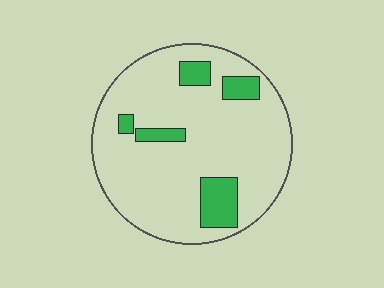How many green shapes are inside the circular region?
5.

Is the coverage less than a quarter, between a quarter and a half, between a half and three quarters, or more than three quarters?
Less than a quarter.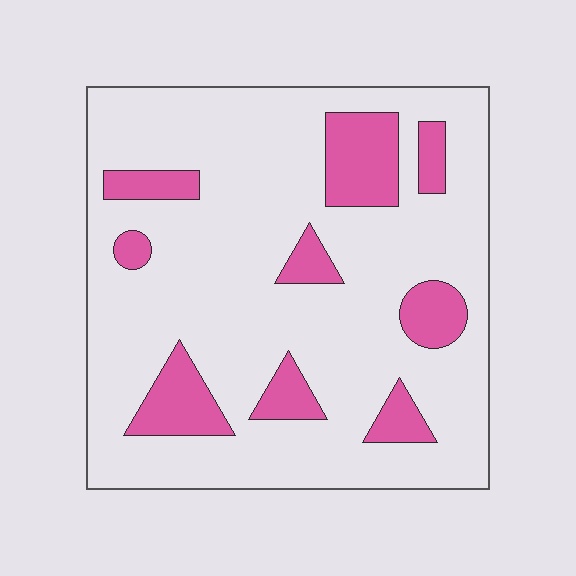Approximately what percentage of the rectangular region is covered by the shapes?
Approximately 20%.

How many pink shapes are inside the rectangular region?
9.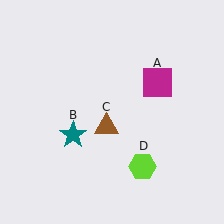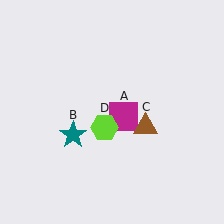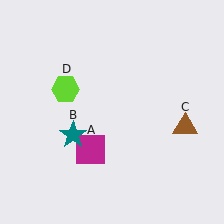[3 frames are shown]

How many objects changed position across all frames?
3 objects changed position: magenta square (object A), brown triangle (object C), lime hexagon (object D).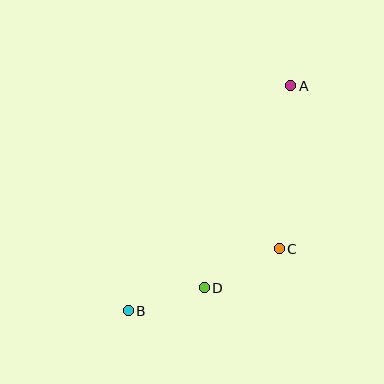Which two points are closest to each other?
Points B and D are closest to each other.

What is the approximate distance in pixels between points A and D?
The distance between A and D is approximately 220 pixels.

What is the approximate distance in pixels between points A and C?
The distance between A and C is approximately 164 pixels.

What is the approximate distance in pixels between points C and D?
The distance between C and D is approximately 85 pixels.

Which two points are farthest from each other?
Points A and B are farthest from each other.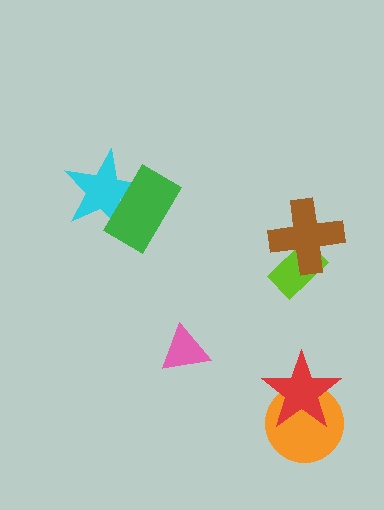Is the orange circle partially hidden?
Yes, it is partially covered by another shape.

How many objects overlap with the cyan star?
1 object overlaps with the cyan star.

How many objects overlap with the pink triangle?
0 objects overlap with the pink triangle.